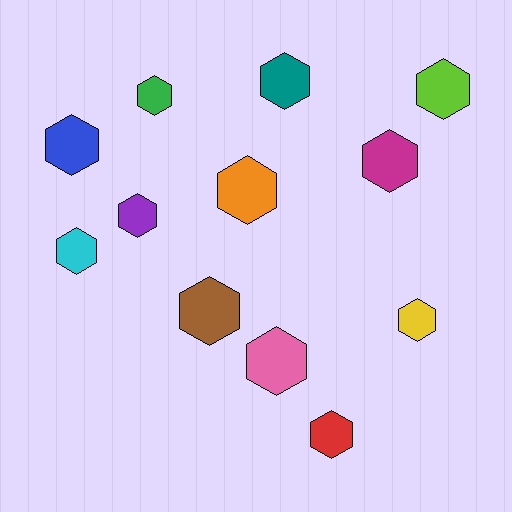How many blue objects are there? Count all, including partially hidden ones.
There is 1 blue object.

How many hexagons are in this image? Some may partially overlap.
There are 12 hexagons.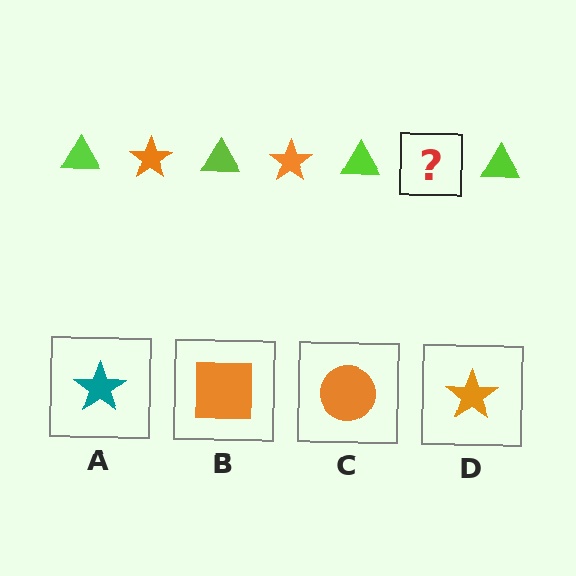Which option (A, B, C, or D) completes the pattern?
D.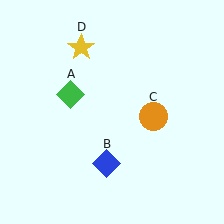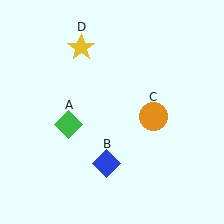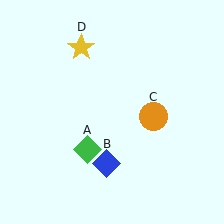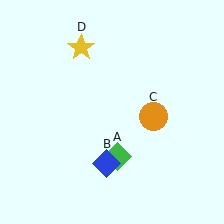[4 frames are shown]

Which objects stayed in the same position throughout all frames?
Blue diamond (object B) and orange circle (object C) and yellow star (object D) remained stationary.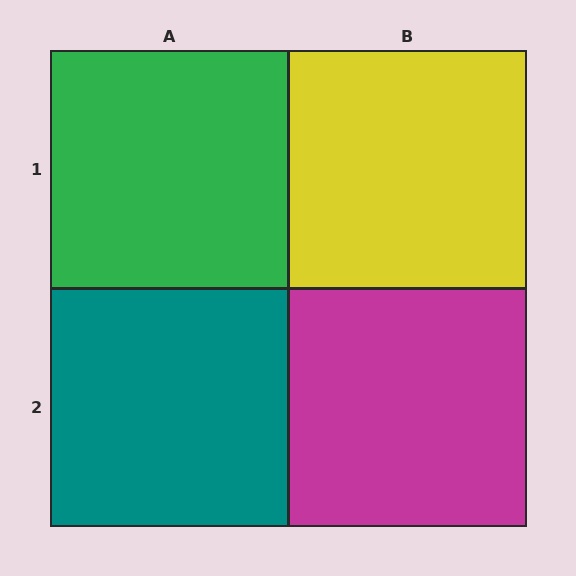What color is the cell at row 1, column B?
Yellow.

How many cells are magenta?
1 cell is magenta.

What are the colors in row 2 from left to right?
Teal, magenta.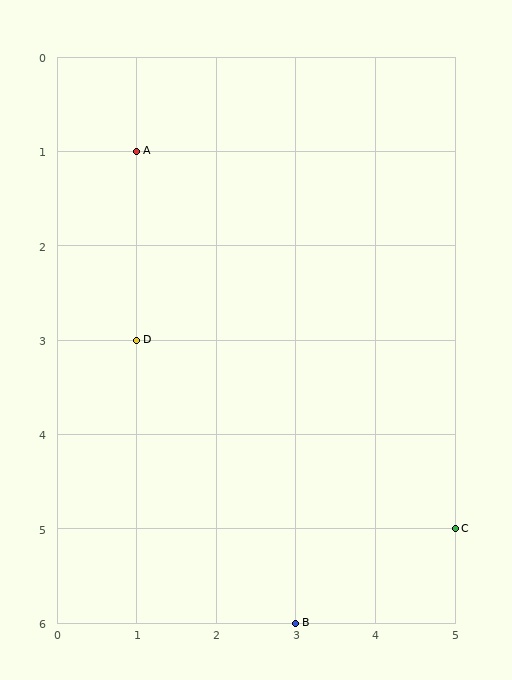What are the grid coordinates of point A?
Point A is at grid coordinates (1, 1).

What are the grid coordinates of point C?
Point C is at grid coordinates (5, 5).